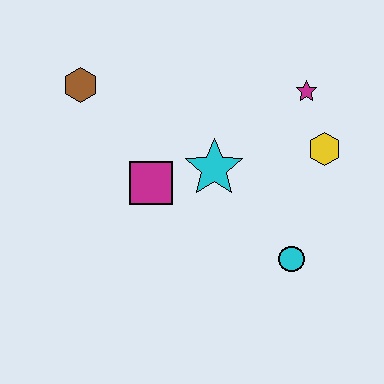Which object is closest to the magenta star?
The yellow hexagon is closest to the magenta star.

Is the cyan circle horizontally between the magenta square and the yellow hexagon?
Yes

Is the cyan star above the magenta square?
Yes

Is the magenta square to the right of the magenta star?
No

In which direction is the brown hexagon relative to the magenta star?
The brown hexagon is to the left of the magenta star.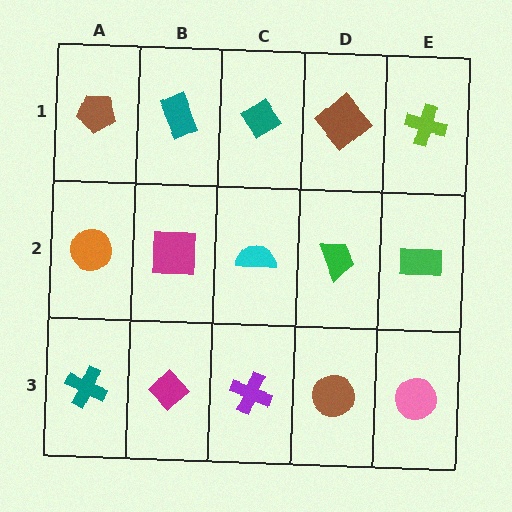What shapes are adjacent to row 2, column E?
A lime cross (row 1, column E), a pink circle (row 3, column E), a green trapezoid (row 2, column D).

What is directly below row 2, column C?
A purple cross.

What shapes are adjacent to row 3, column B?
A magenta square (row 2, column B), a teal cross (row 3, column A), a purple cross (row 3, column C).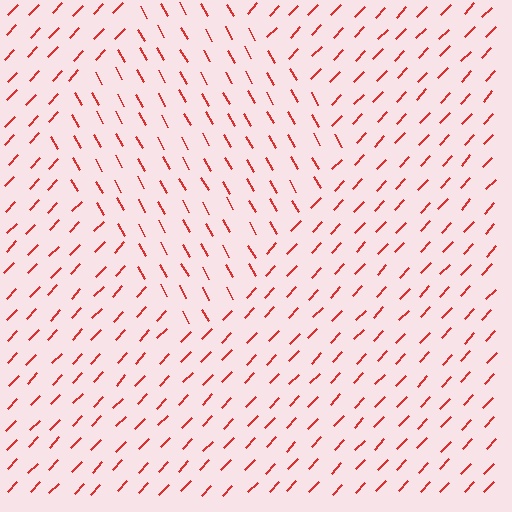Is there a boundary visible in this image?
Yes, there is a texture boundary formed by a change in line orientation.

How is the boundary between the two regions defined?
The boundary is defined purely by a change in line orientation (approximately 73 degrees difference). All lines are the same color and thickness.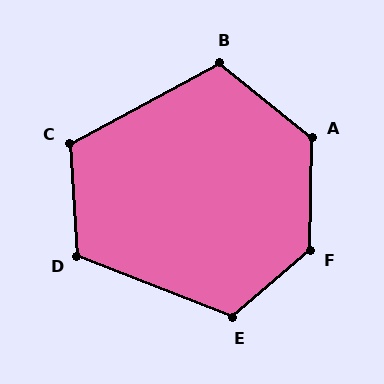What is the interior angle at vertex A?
Approximately 128 degrees (obtuse).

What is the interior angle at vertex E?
Approximately 118 degrees (obtuse).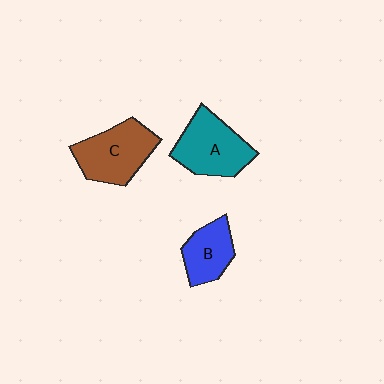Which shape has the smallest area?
Shape B (blue).